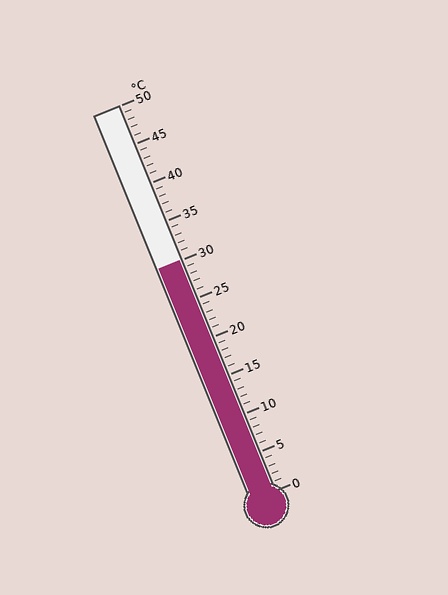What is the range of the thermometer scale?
The thermometer scale ranges from 0°C to 50°C.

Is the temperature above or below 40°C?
The temperature is below 40°C.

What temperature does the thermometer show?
The thermometer shows approximately 30°C.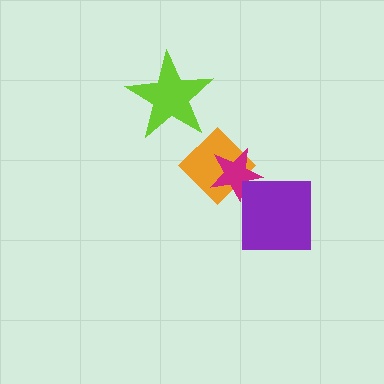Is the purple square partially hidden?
No, no other shape covers it.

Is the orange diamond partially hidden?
Yes, it is partially covered by another shape.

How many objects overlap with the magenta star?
1 object overlaps with the magenta star.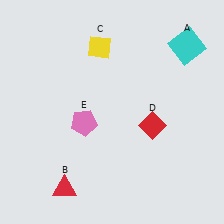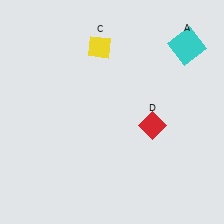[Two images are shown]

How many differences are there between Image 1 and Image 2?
There are 2 differences between the two images.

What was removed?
The pink pentagon (E), the red triangle (B) were removed in Image 2.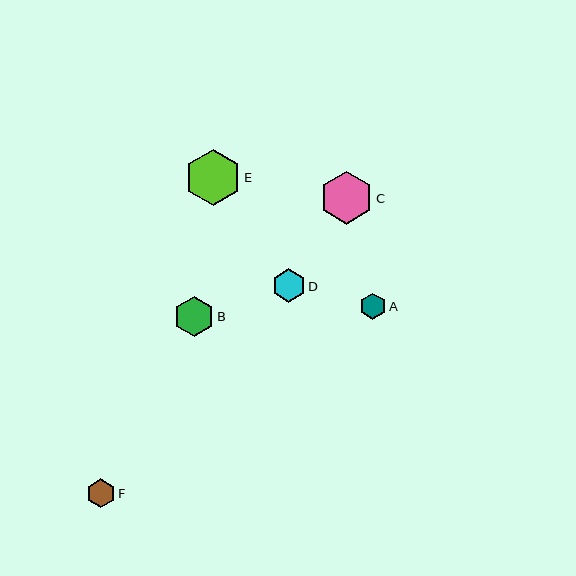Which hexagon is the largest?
Hexagon E is the largest with a size of approximately 56 pixels.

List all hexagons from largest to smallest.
From largest to smallest: E, C, B, D, F, A.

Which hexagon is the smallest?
Hexagon A is the smallest with a size of approximately 26 pixels.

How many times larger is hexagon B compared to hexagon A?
Hexagon B is approximately 1.5 times the size of hexagon A.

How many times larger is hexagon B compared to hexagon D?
Hexagon B is approximately 1.2 times the size of hexagon D.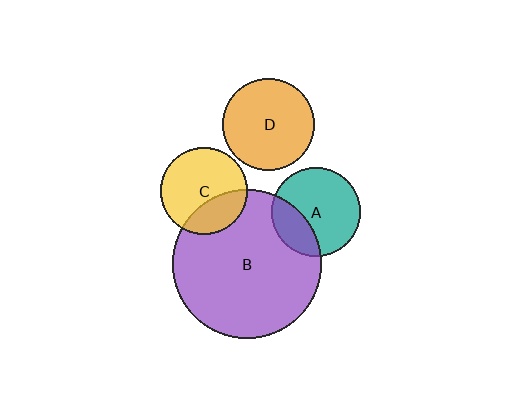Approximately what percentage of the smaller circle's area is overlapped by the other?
Approximately 30%.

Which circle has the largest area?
Circle B (purple).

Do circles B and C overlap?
Yes.